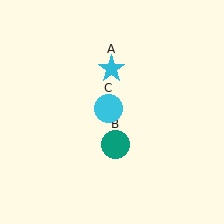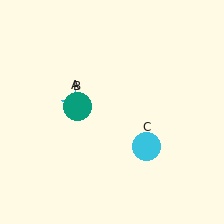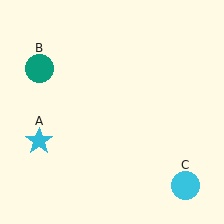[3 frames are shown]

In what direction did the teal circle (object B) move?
The teal circle (object B) moved up and to the left.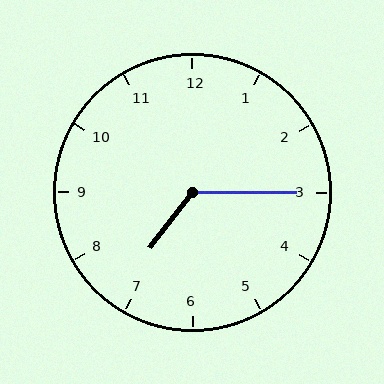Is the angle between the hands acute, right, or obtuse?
It is obtuse.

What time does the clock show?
7:15.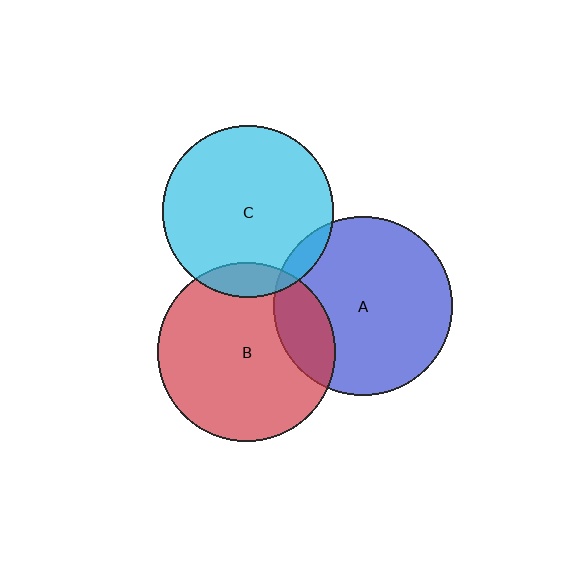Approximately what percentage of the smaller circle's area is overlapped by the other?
Approximately 5%.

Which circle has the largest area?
Circle A (blue).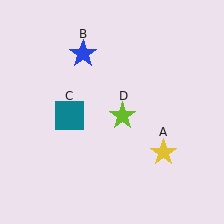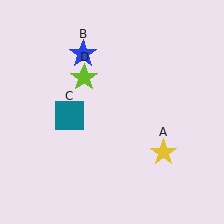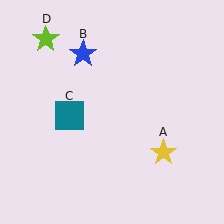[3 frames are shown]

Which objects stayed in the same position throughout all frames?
Yellow star (object A) and blue star (object B) and teal square (object C) remained stationary.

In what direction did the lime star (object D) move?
The lime star (object D) moved up and to the left.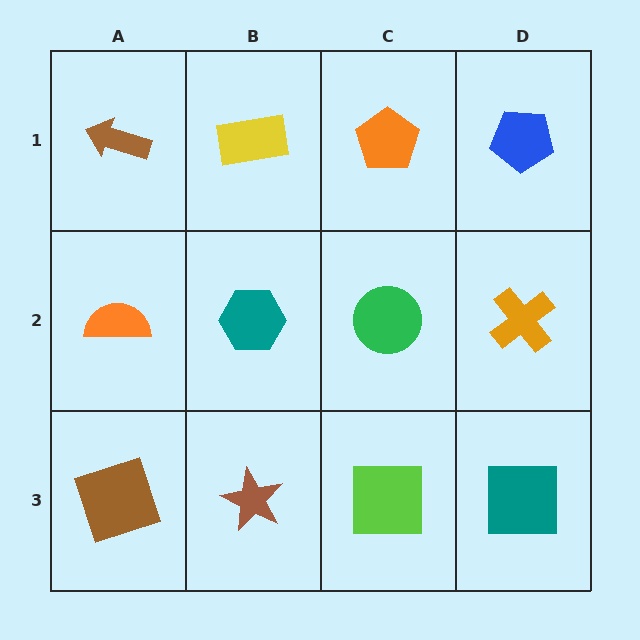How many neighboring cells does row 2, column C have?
4.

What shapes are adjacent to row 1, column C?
A green circle (row 2, column C), a yellow rectangle (row 1, column B), a blue pentagon (row 1, column D).